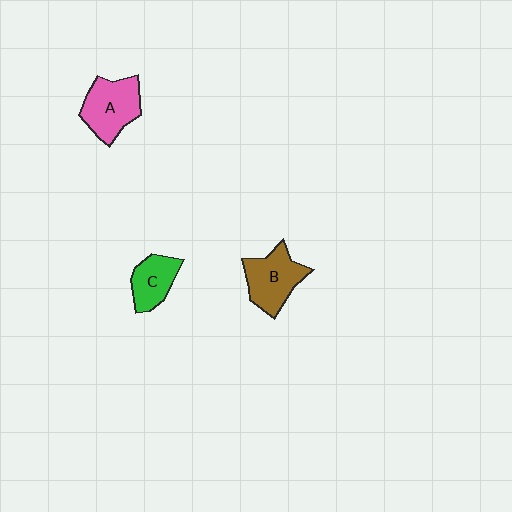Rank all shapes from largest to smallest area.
From largest to smallest: A (pink), B (brown), C (green).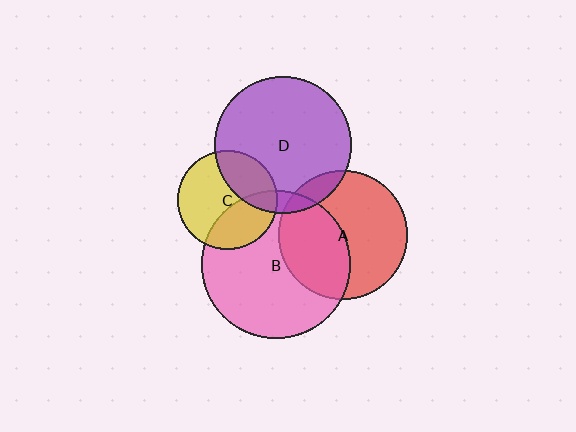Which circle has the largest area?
Circle B (pink).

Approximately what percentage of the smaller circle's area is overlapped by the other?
Approximately 30%.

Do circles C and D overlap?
Yes.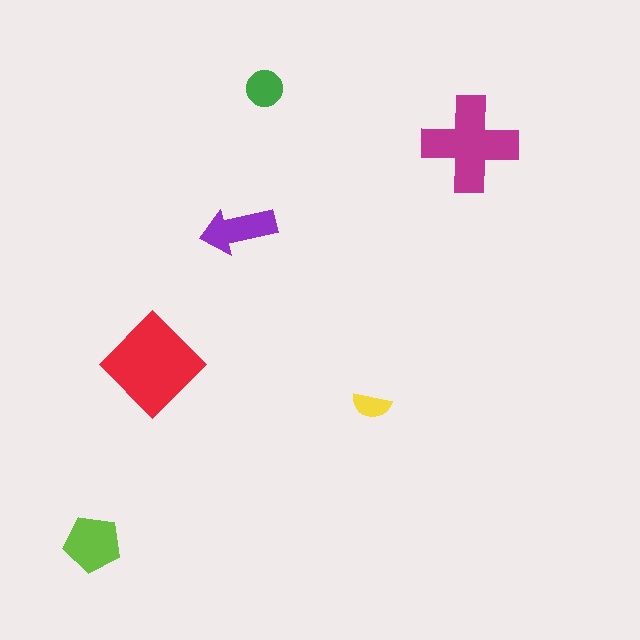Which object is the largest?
The red diamond.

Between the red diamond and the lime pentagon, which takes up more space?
The red diamond.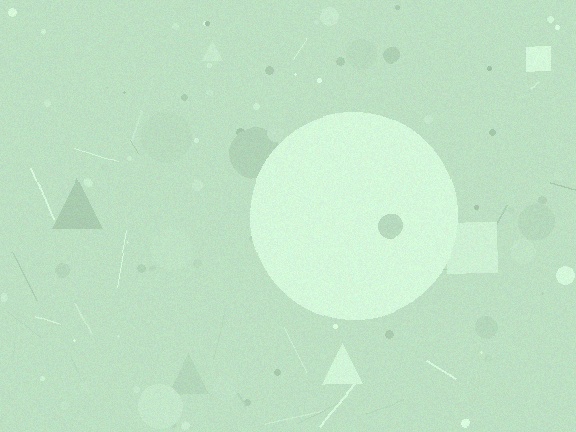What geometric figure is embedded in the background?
A circle is embedded in the background.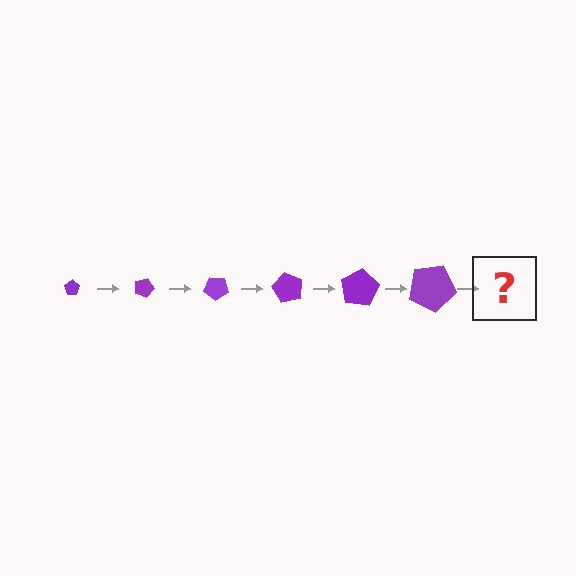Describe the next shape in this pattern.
It should be a pentagon, larger than the previous one and rotated 120 degrees from the start.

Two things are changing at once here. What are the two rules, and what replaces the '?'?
The two rules are that the pentagon grows larger each step and it rotates 20 degrees each step. The '?' should be a pentagon, larger than the previous one and rotated 120 degrees from the start.